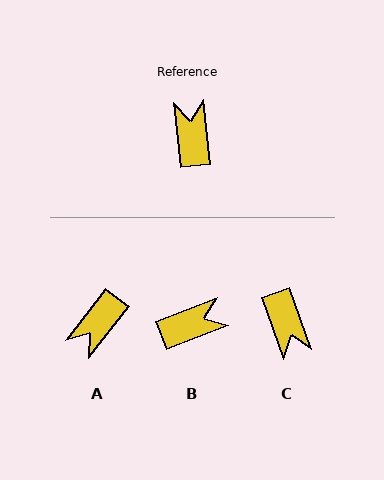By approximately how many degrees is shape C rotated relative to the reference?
Approximately 166 degrees clockwise.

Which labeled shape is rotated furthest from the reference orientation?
C, about 166 degrees away.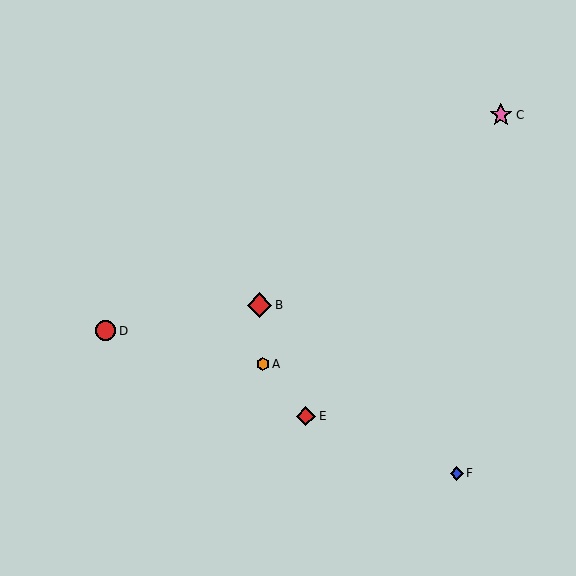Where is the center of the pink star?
The center of the pink star is at (501, 115).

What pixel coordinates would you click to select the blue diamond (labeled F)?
Click at (457, 473) to select the blue diamond F.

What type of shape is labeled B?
Shape B is a red diamond.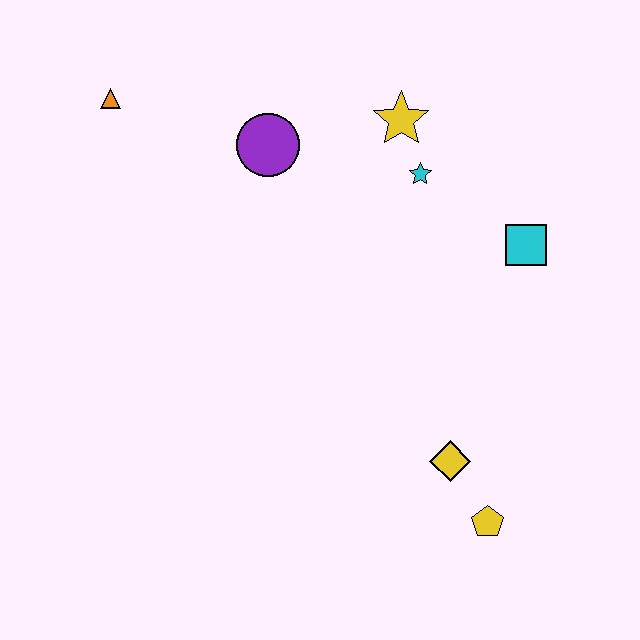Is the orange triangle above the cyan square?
Yes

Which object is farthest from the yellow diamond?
The orange triangle is farthest from the yellow diamond.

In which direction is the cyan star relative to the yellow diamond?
The cyan star is above the yellow diamond.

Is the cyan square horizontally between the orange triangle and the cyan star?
No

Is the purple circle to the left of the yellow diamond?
Yes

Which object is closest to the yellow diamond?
The yellow pentagon is closest to the yellow diamond.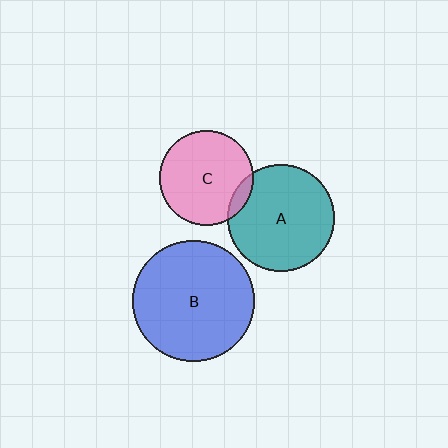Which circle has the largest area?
Circle B (blue).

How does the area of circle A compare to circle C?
Approximately 1.3 times.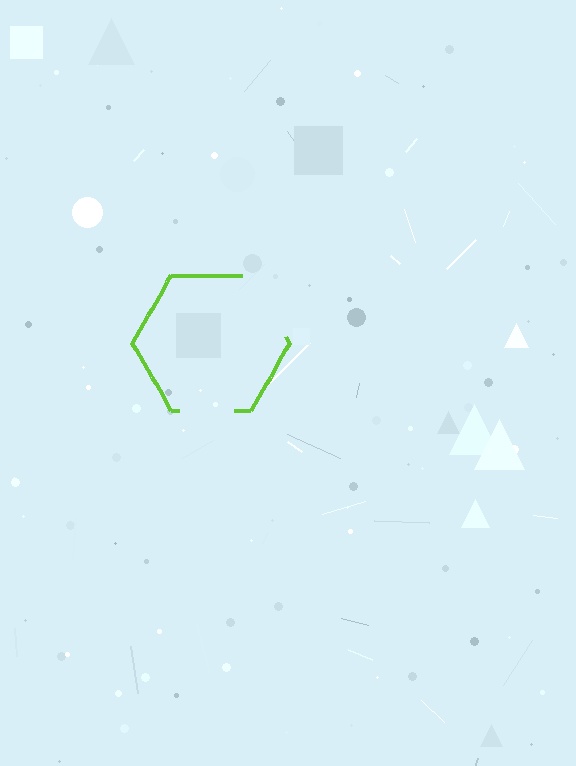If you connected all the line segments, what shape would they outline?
They would outline a hexagon.